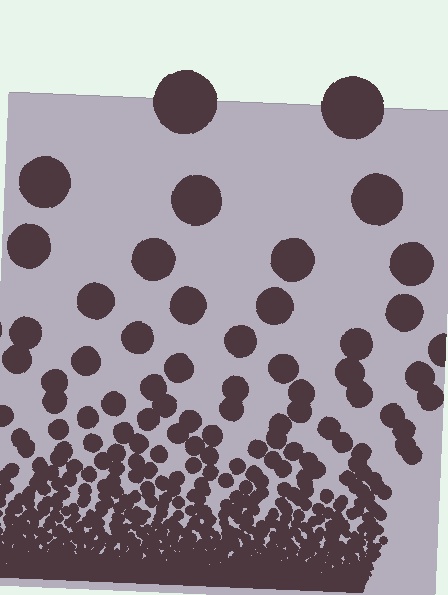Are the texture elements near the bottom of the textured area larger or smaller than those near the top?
Smaller. The gradient is inverted — elements near the bottom are smaller and denser.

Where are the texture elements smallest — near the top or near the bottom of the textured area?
Near the bottom.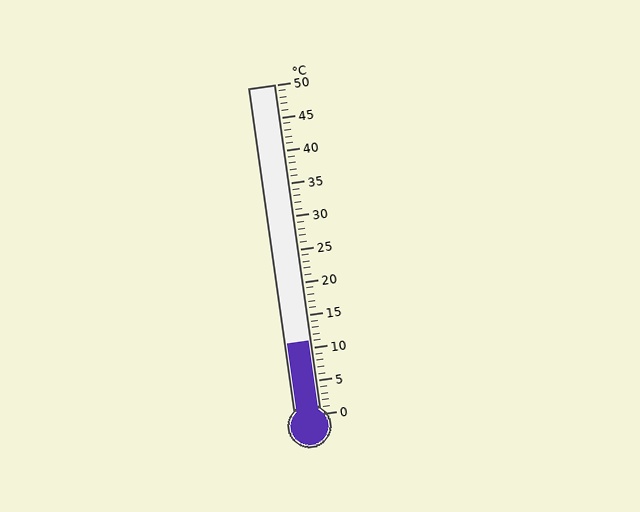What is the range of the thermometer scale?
The thermometer scale ranges from 0°C to 50°C.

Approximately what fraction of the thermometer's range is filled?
The thermometer is filled to approximately 20% of its range.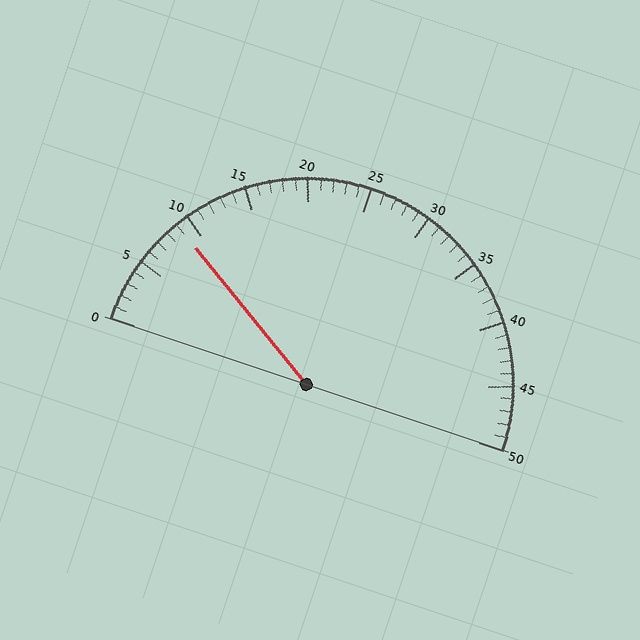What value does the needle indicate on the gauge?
The needle indicates approximately 9.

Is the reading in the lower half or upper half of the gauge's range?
The reading is in the lower half of the range (0 to 50).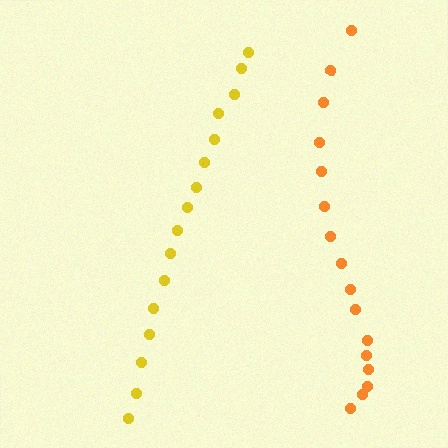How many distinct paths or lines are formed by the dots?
There are 2 distinct paths.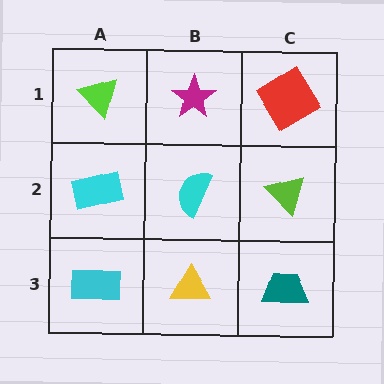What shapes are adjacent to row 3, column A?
A cyan rectangle (row 2, column A), a yellow triangle (row 3, column B).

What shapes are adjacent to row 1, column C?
A lime triangle (row 2, column C), a magenta star (row 1, column B).